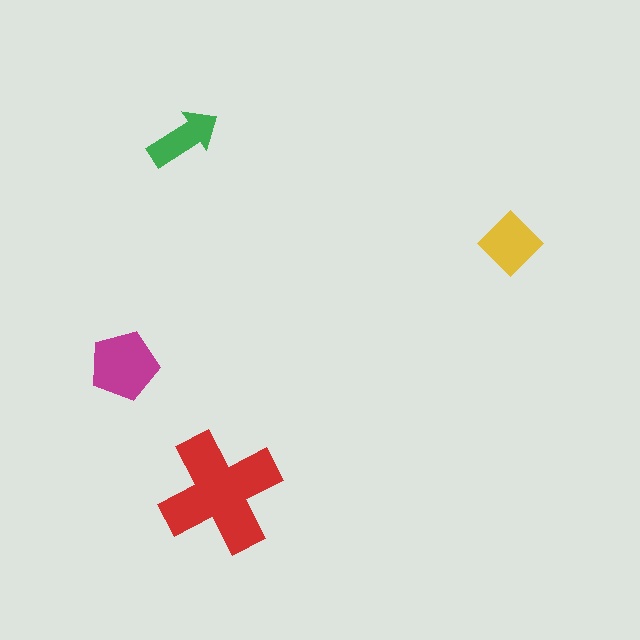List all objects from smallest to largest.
The green arrow, the yellow diamond, the magenta pentagon, the red cross.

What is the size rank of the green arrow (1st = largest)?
4th.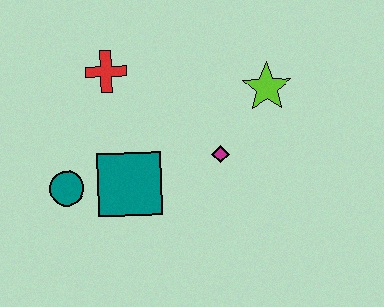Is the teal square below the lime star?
Yes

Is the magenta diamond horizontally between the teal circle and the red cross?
No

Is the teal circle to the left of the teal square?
Yes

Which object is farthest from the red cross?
The lime star is farthest from the red cross.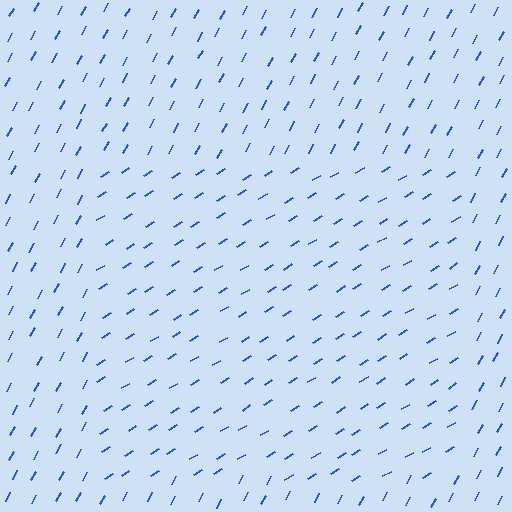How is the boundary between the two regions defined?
The boundary is defined purely by a change in line orientation (approximately 30 degrees difference). All lines are the same color and thickness.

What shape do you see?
I see a rectangle.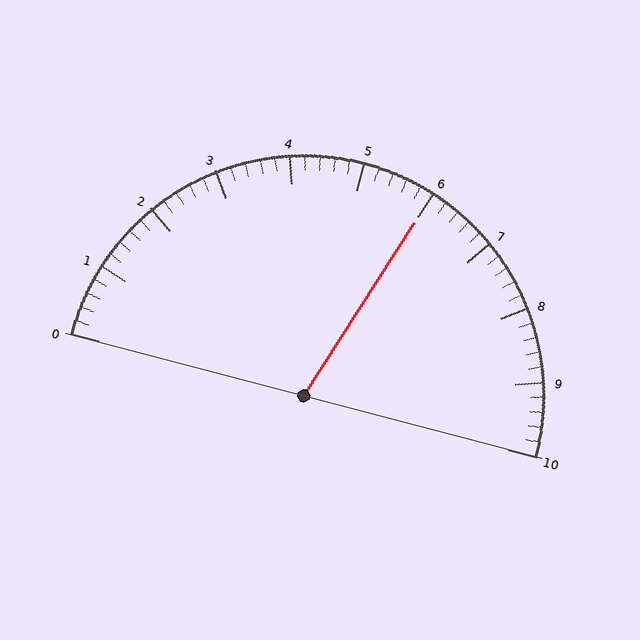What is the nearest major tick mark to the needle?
The nearest major tick mark is 6.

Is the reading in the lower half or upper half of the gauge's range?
The reading is in the upper half of the range (0 to 10).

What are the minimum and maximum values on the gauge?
The gauge ranges from 0 to 10.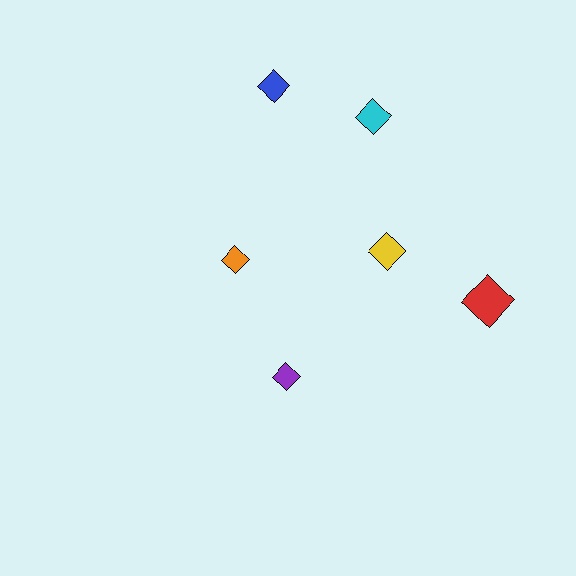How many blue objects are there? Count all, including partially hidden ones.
There is 1 blue object.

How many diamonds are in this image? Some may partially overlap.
There are 6 diamonds.